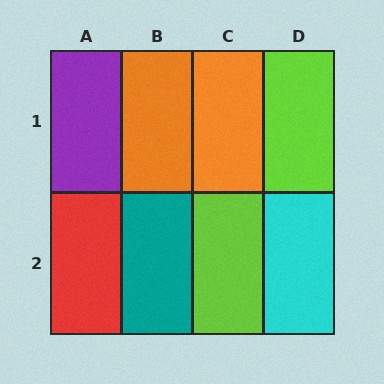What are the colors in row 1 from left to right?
Purple, orange, orange, lime.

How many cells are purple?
1 cell is purple.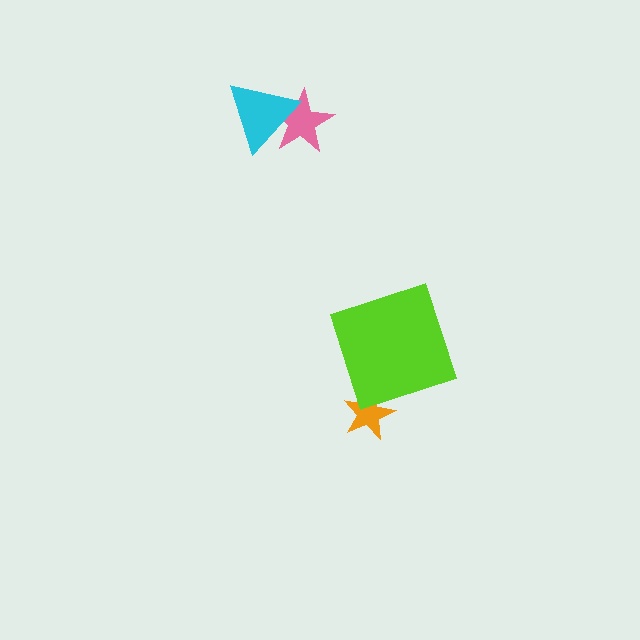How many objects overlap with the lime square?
0 objects overlap with the lime square.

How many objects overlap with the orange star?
0 objects overlap with the orange star.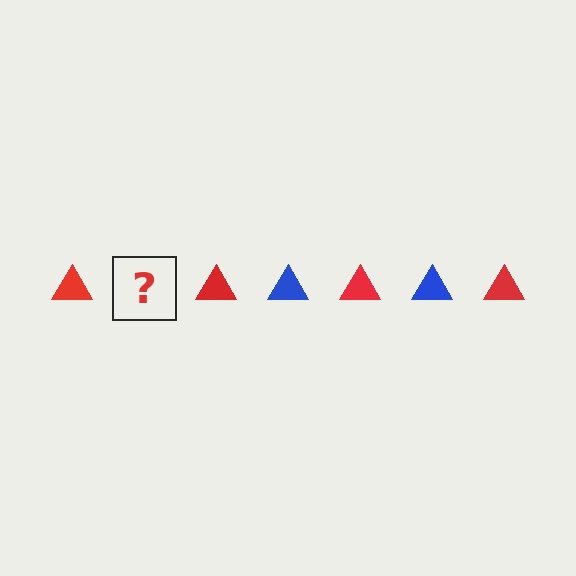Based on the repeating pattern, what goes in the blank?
The blank should be a blue triangle.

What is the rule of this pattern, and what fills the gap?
The rule is that the pattern cycles through red, blue triangles. The gap should be filled with a blue triangle.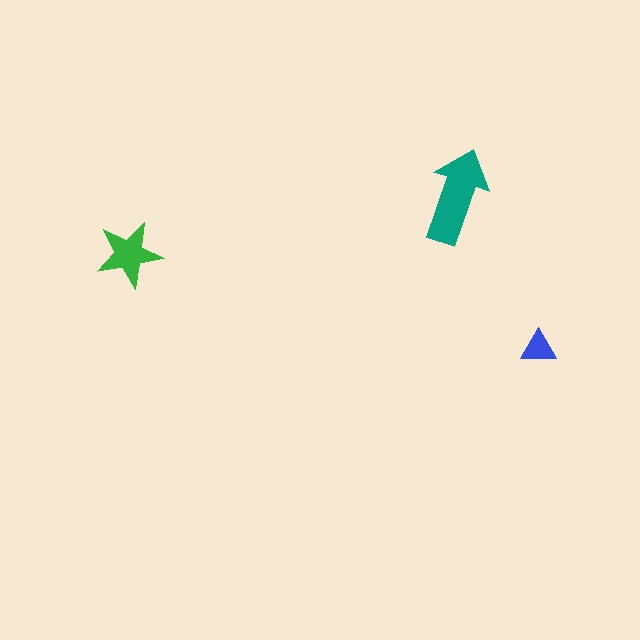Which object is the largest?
The teal arrow.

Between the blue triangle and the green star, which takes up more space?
The green star.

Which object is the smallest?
The blue triangle.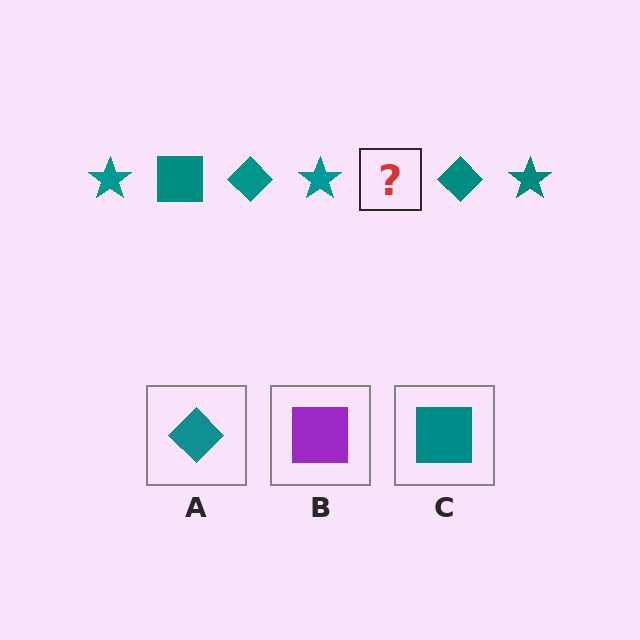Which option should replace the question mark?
Option C.